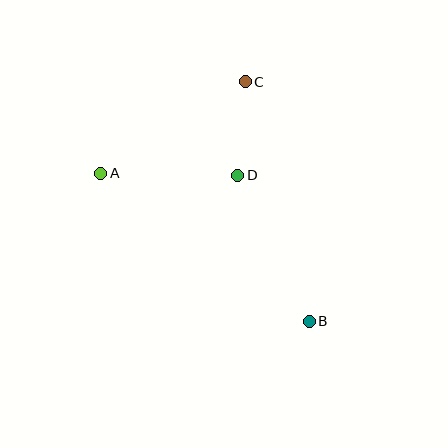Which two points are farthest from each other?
Points A and B are farthest from each other.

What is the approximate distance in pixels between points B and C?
The distance between B and C is approximately 248 pixels.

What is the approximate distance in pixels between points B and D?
The distance between B and D is approximately 163 pixels.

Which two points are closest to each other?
Points C and D are closest to each other.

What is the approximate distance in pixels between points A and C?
The distance between A and C is approximately 171 pixels.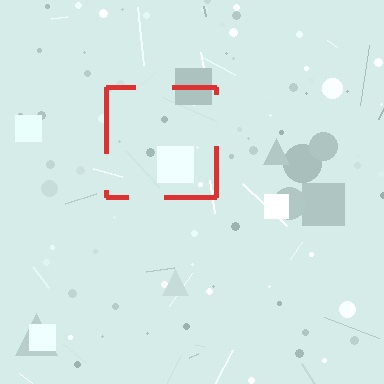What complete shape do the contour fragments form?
The contour fragments form a square.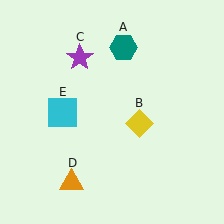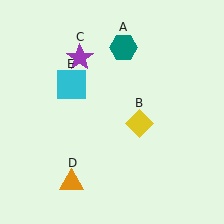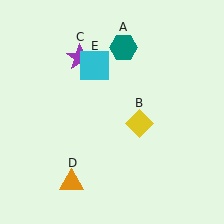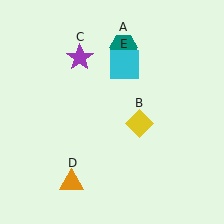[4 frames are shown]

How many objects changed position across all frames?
1 object changed position: cyan square (object E).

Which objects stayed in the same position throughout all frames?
Teal hexagon (object A) and yellow diamond (object B) and purple star (object C) and orange triangle (object D) remained stationary.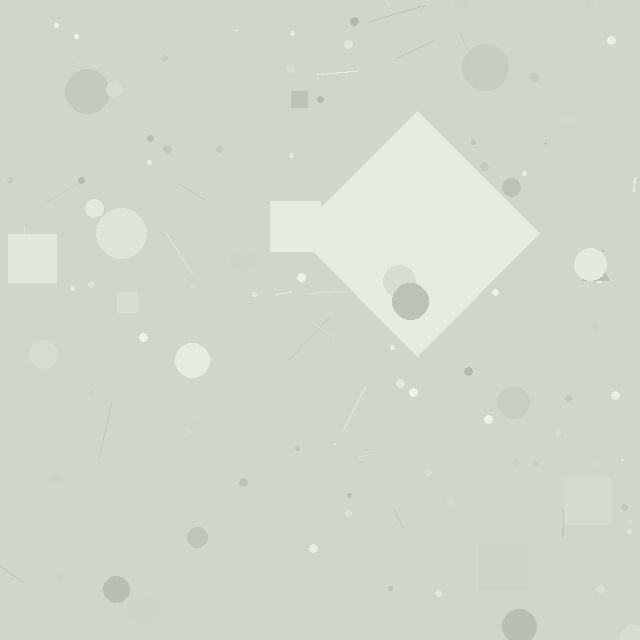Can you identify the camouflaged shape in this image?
The camouflaged shape is a diamond.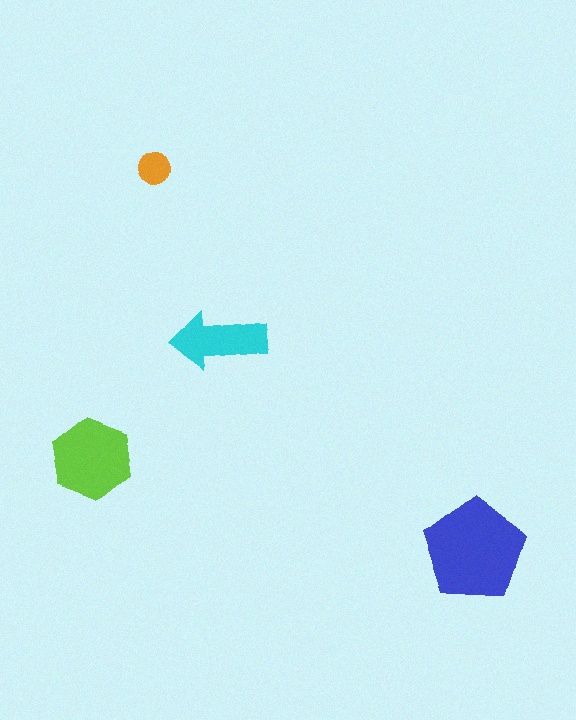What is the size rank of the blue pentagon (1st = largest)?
1st.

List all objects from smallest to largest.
The orange circle, the cyan arrow, the lime hexagon, the blue pentagon.